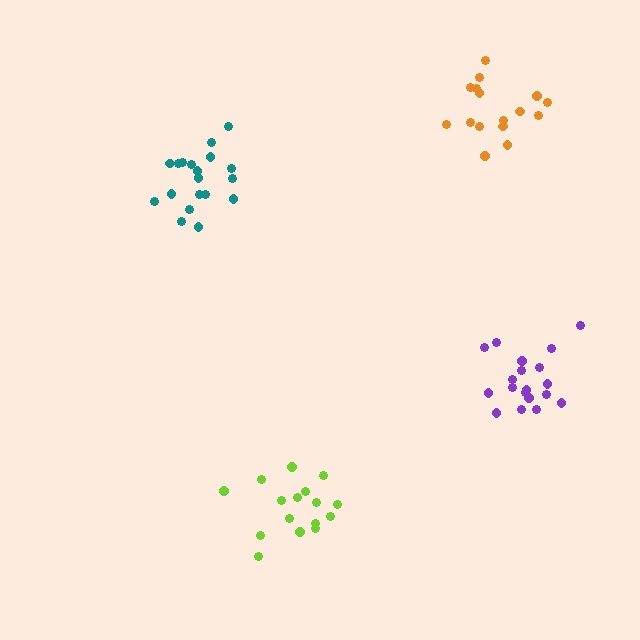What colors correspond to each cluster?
The clusters are colored: orange, teal, lime, purple.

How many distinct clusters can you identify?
There are 4 distinct clusters.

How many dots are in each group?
Group 1: 16 dots, Group 2: 19 dots, Group 3: 16 dots, Group 4: 19 dots (70 total).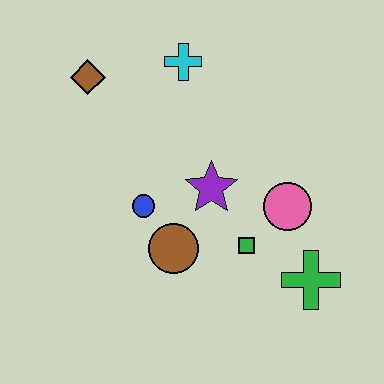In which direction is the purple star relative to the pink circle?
The purple star is to the left of the pink circle.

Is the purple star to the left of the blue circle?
No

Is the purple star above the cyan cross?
No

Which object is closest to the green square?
The pink circle is closest to the green square.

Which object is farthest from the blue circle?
The green cross is farthest from the blue circle.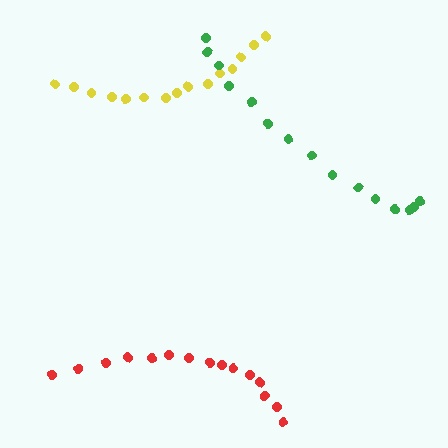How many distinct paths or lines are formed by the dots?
There are 3 distinct paths.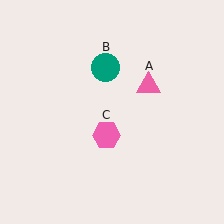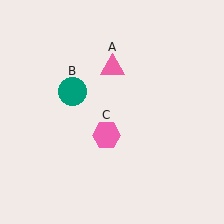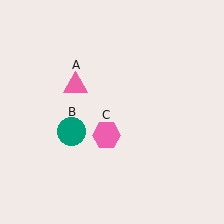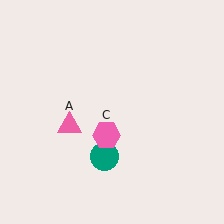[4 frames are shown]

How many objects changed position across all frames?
2 objects changed position: pink triangle (object A), teal circle (object B).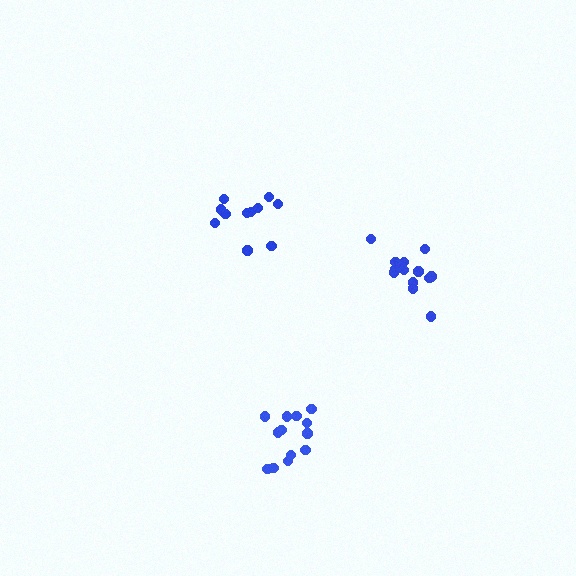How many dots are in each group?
Group 1: 11 dots, Group 2: 14 dots, Group 3: 13 dots (38 total).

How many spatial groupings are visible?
There are 3 spatial groupings.